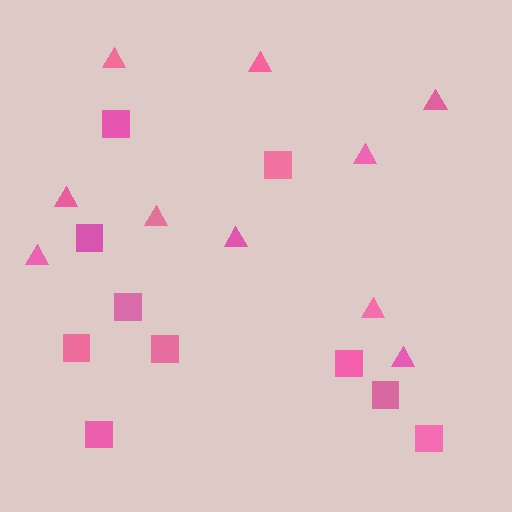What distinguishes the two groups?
There are 2 groups: one group of triangles (10) and one group of squares (10).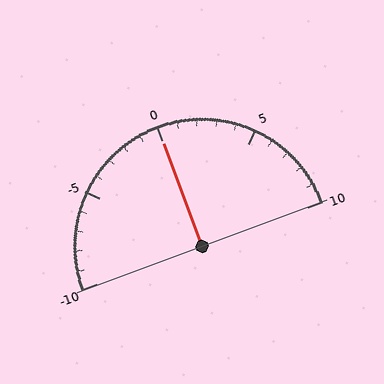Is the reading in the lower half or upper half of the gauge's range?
The reading is in the upper half of the range (-10 to 10).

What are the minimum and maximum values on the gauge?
The gauge ranges from -10 to 10.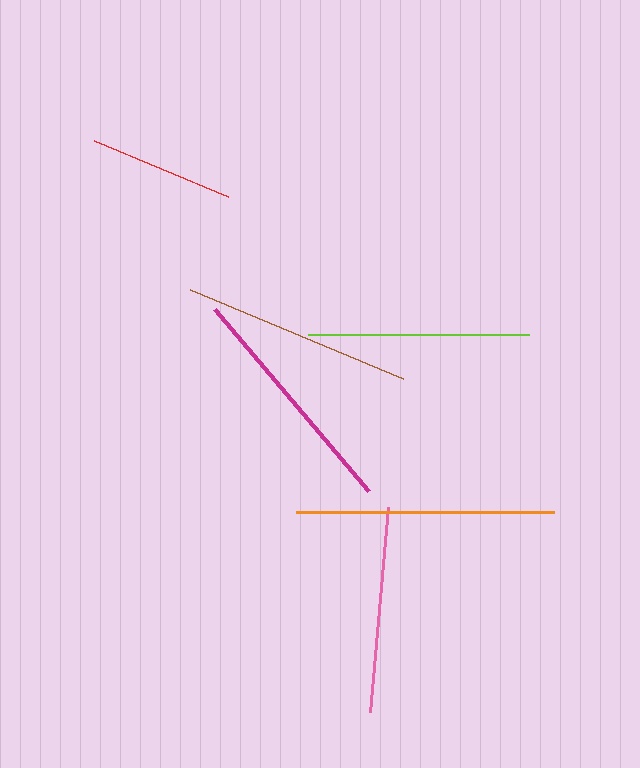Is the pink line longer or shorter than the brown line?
The brown line is longer than the pink line.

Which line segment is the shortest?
The red line is the shortest at approximately 145 pixels.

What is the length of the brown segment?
The brown segment is approximately 231 pixels long.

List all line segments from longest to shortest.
From longest to shortest: orange, magenta, brown, lime, pink, red.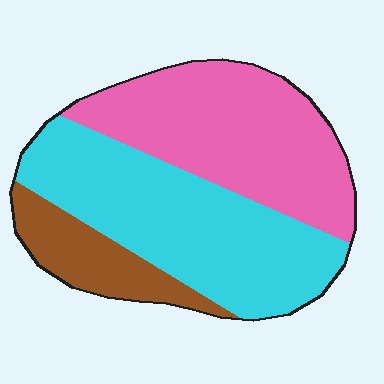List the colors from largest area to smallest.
From largest to smallest: cyan, pink, brown.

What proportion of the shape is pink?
Pink takes up between a quarter and a half of the shape.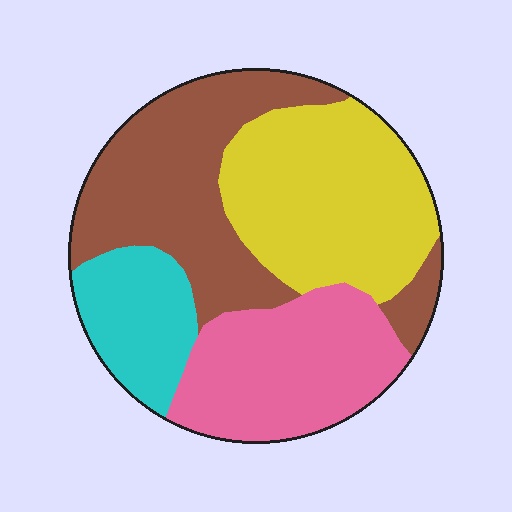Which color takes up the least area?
Cyan, at roughly 15%.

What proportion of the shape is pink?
Pink covers 24% of the shape.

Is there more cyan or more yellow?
Yellow.